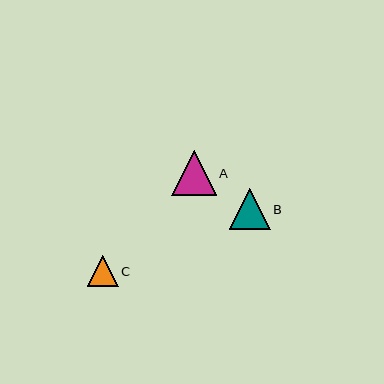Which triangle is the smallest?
Triangle C is the smallest with a size of approximately 31 pixels.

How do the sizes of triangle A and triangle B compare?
Triangle A and triangle B are approximately the same size.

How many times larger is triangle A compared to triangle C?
Triangle A is approximately 1.5 times the size of triangle C.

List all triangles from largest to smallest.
From largest to smallest: A, B, C.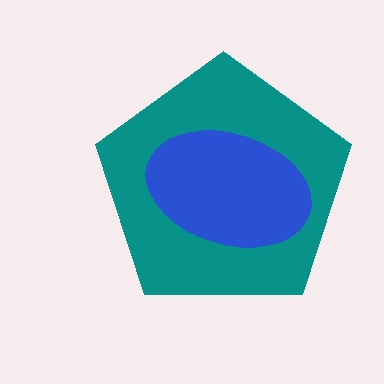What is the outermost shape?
The teal pentagon.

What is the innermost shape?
The blue ellipse.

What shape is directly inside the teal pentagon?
The blue ellipse.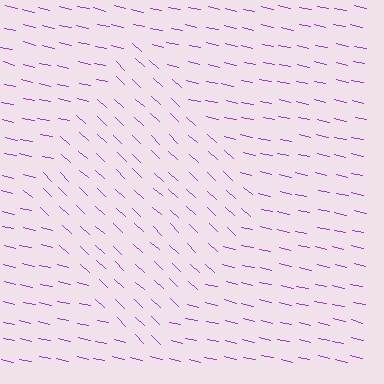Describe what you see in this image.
The image is filled with small purple line segments. A diamond region in the image has lines oriented differently from the surrounding lines, creating a visible texture boundary.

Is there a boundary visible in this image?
Yes, there is a texture boundary formed by a change in line orientation.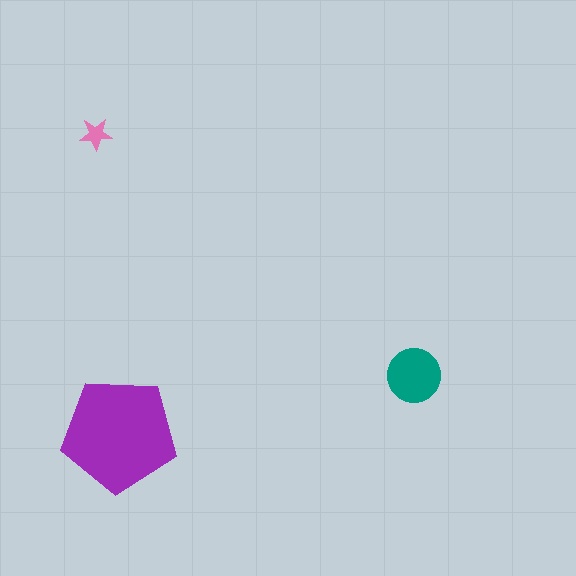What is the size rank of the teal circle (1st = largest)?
2nd.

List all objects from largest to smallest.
The purple pentagon, the teal circle, the pink star.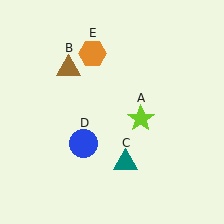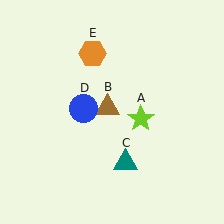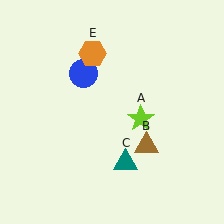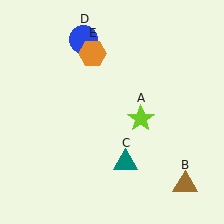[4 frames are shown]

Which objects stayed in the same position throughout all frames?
Lime star (object A) and teal triangle (object C) and orange hexagon (object E) remained stationary.